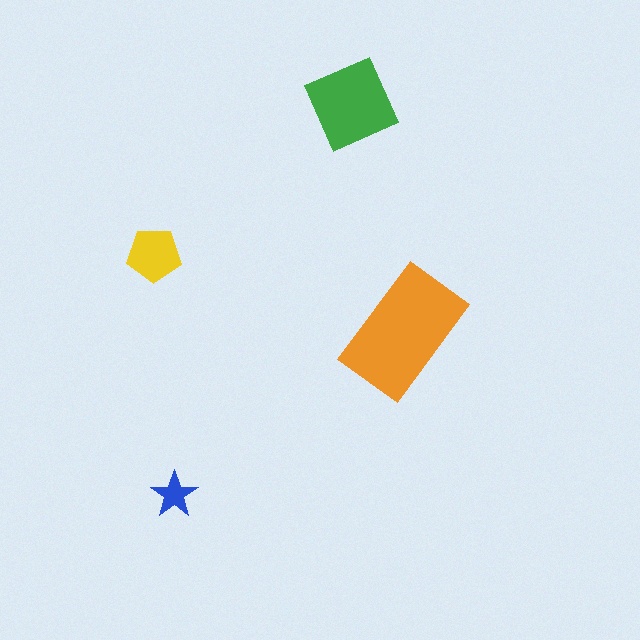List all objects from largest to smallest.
The orange rectangle, the green diamond, the yellow pentagon, the blue star.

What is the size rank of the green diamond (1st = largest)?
2nd.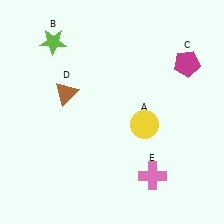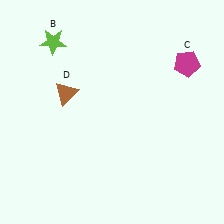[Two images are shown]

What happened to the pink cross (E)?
The pink cross (E) was removed in Image 2. It was in the bottom-right area of Image 1.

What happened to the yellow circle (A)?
The yellow circle (A) was removed in Image 2. It was in the bottom-right area of Image 1.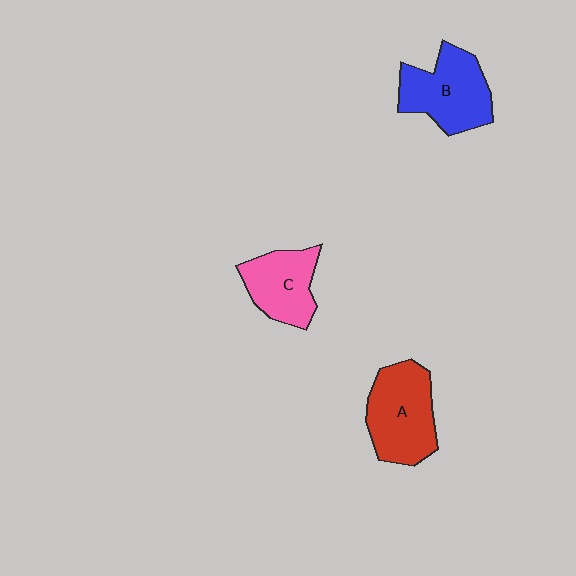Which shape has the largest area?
Shape A (red).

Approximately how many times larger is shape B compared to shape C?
Approximately 1.2 times.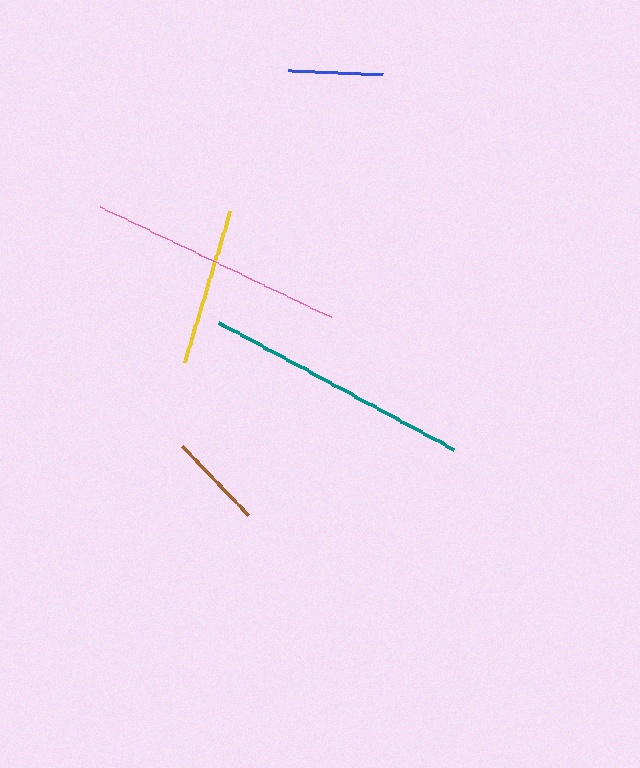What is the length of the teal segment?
The teal segment is approximately 268 pixels long.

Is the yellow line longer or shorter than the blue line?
The yellow line is longer than the blue line.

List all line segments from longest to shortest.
From longest to shortest: teal, pink, yellow, brown, blue.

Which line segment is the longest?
The teal line is the longest at approximately 268 pixels.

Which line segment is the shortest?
The blue line is the shortest at approximately 94 pixels.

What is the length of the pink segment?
The pink segment is approximately 256 pixels long.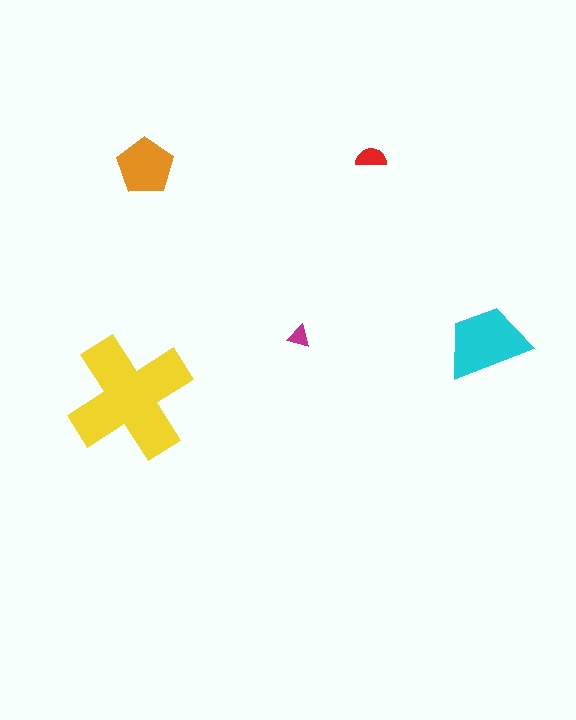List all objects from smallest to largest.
The magenta triangle, the red semicircle, the orange pentagon, the cyan trapezoid, the yellow cross.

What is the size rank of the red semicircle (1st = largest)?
4th.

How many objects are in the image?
There are 5 objects in the image.